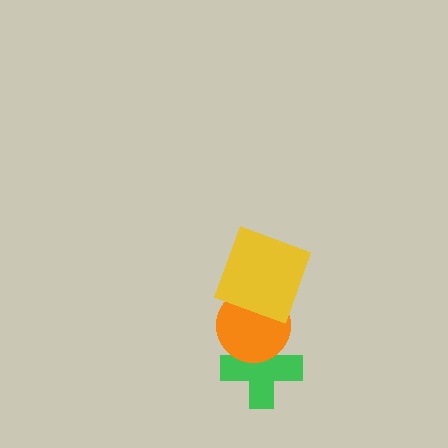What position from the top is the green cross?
The green cross is 3rd from the top.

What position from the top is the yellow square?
The yellow square is 1st from the top.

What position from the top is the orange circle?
The orange circle is 2nd from the top.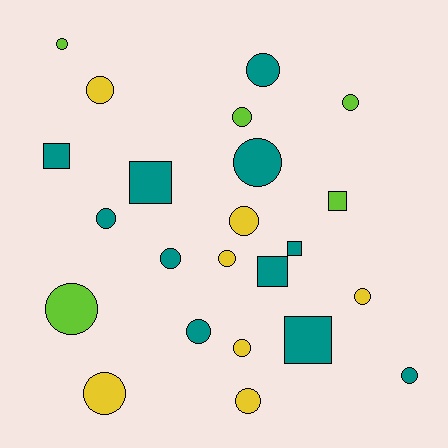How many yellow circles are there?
There are 7 yellow circles.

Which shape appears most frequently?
Circle, with 17 objects.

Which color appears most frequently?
Teal, with 11 objects.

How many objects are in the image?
There are 23 objects.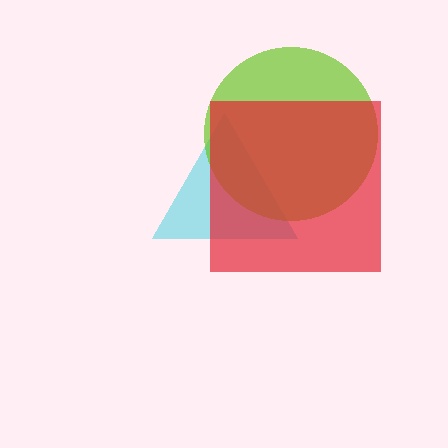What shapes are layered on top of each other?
The layered shapes are: a cyan triangle, a lime circle, a red square.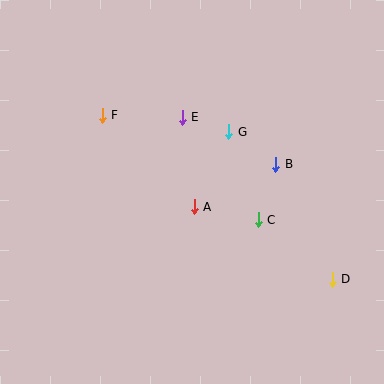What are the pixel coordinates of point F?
Point F is at (102, 115).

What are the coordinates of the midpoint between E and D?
The midpoint between E and D is at (257, 198).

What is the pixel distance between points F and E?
The distance between F and E is 80 pixels.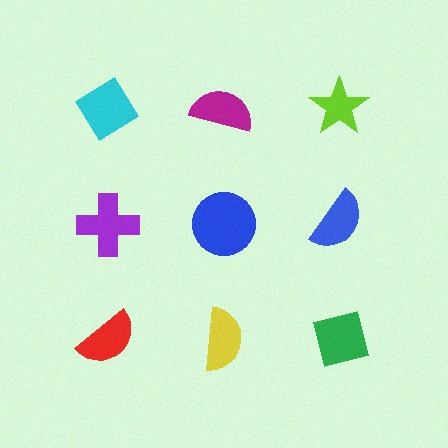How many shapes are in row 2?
3 shapes.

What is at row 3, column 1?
A red semicircle.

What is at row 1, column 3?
A lime star.